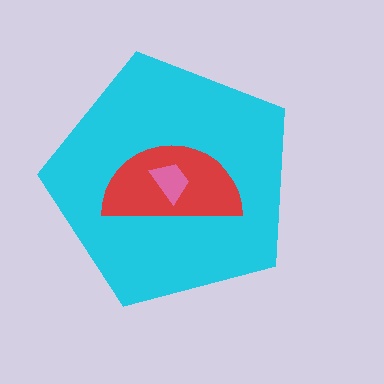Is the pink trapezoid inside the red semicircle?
Yes.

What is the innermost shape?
The pink trapezoid.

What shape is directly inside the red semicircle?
The pink trapezoid.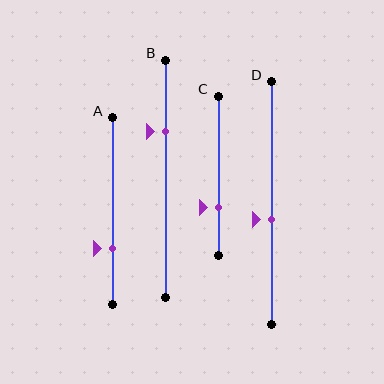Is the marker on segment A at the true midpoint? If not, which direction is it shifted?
No, the marker on segment A is shifted downward by about 20% of the segment length.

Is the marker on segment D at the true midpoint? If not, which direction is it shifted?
No, the marker on segment D is shifted downward by about 7% of the segment length.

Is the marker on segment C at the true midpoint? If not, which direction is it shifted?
No, the marker on segment C is shifted downward by about 20% of the segment length.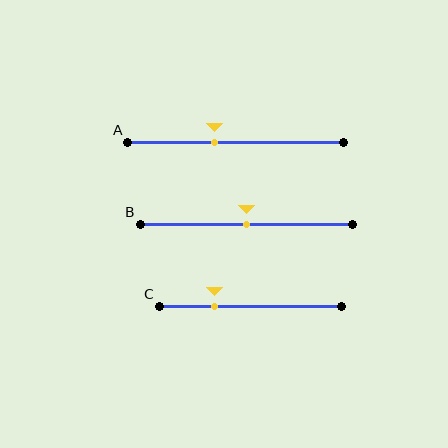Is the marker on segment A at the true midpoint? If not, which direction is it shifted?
No, the marker on segment A is shifted to the left by about 10% of the segment length.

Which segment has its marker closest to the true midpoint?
Segment B has its marker closest to the true midpoint.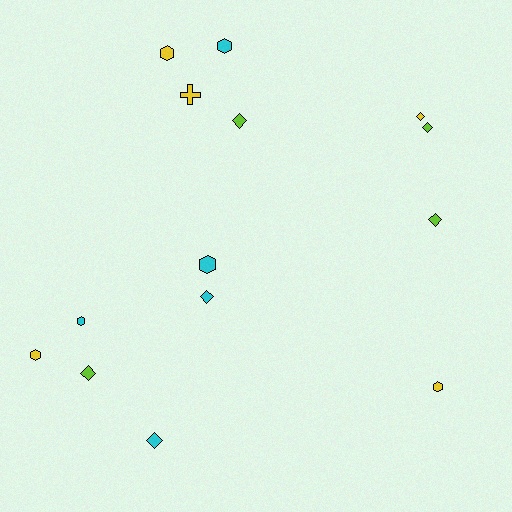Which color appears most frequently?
Cyan, with 5 objects.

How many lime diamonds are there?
There are 4 lime diamonds.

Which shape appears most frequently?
Diamond, with 7 objects.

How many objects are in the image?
There are 14 objects.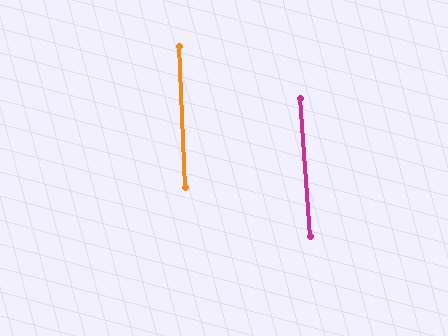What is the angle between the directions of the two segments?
Approximately 1 degree.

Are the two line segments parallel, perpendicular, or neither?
Parallel — their directions differ by only 1.5°.